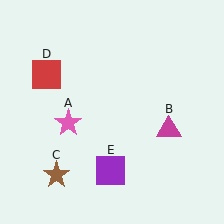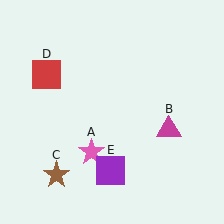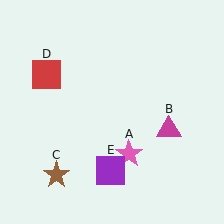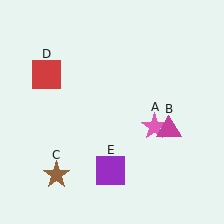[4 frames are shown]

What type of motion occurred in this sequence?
The pink star (object A) rotated counterclockwise around the center of the scene.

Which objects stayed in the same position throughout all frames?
Magenta triangle (object B) and brown star (object C) and red square (object D) and purple square (object E) remained stationary.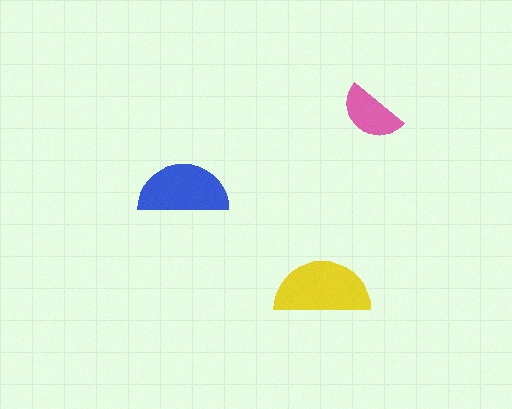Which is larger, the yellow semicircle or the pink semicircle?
The yellow one.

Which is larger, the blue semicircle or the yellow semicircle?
The yellow one.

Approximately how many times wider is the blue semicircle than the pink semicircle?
About 1.5 times wider.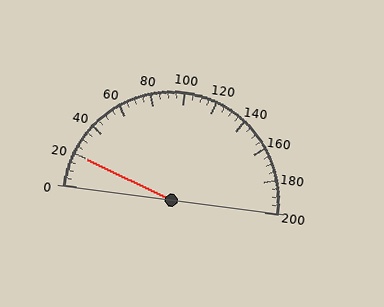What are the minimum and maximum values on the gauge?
The gauge ranges from 0 to 200.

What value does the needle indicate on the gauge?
The needle indicates approximately 20.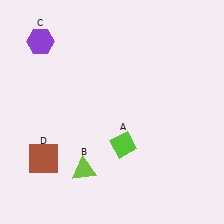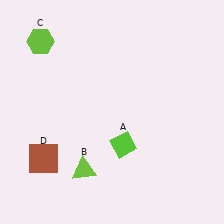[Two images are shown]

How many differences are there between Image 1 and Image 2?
There is 1 difference between the two images.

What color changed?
The hexagon (C) changed from purple in Image 1 to lime in Image 2.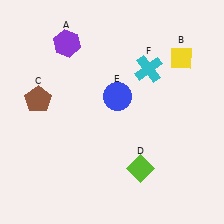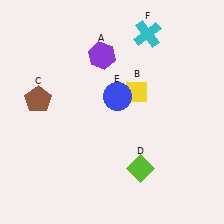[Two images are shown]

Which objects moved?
The objects that moved are: the purple hexagon (A), the yellow diamond (B), the cyan cross (F).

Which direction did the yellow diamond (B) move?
The yellow diamond (B) moved left.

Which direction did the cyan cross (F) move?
The cyan cross (F) moved up.